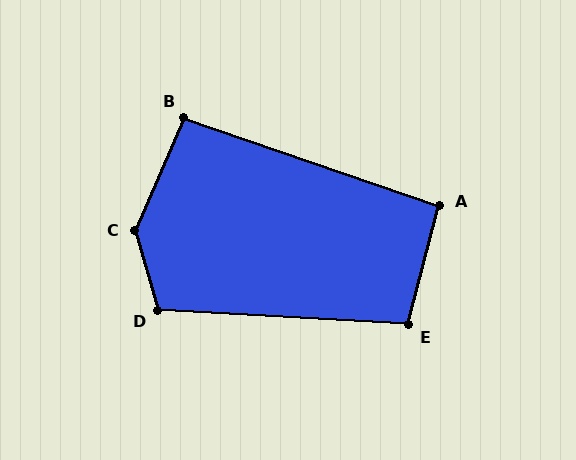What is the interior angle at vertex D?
Approximately 109 degrees (obtuse).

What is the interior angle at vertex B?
Approximately 95 degrees (approximately right).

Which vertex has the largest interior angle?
C, at approximately 141 degrees.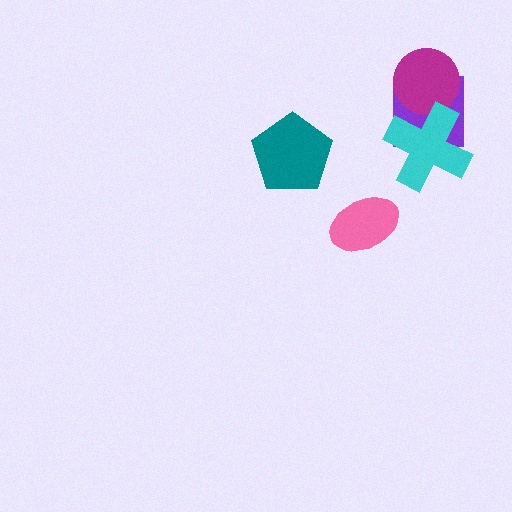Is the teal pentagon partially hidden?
No, no other shape covers it.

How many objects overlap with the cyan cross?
2 objects overlap with the cyan cross.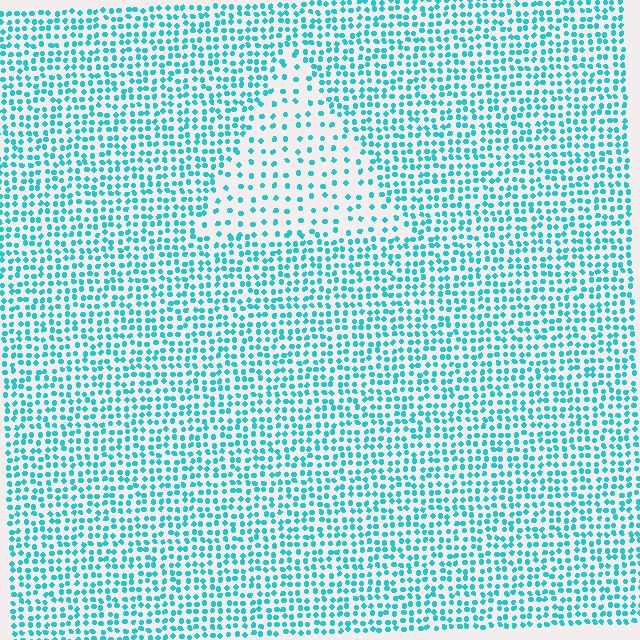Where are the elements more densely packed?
The elements are more densely packed outside the triangle boundary.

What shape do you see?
I see a triangle.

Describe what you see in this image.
The image contains small cyan elements arranged at two different densities. A triangle-shaped region is visible where the elements are less densely packed than the surrounding area.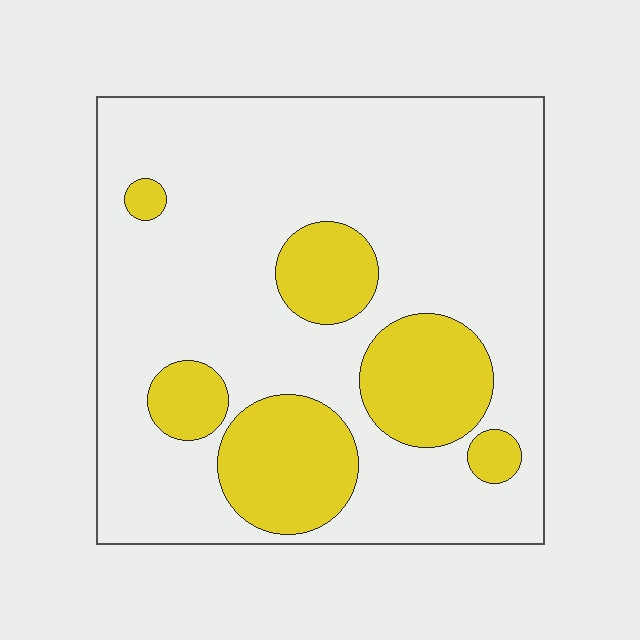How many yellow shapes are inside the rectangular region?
6.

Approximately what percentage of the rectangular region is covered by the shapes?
Approximately 25%.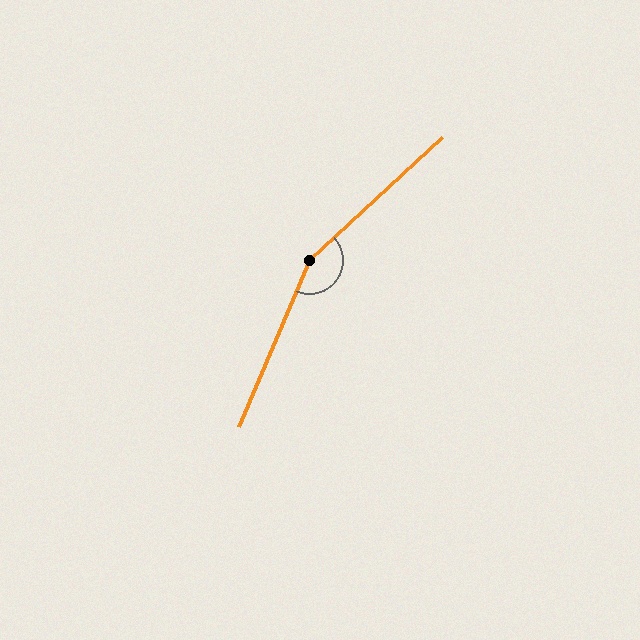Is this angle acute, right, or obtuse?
It is obtuse.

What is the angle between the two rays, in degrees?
Approximately 155 degrees.